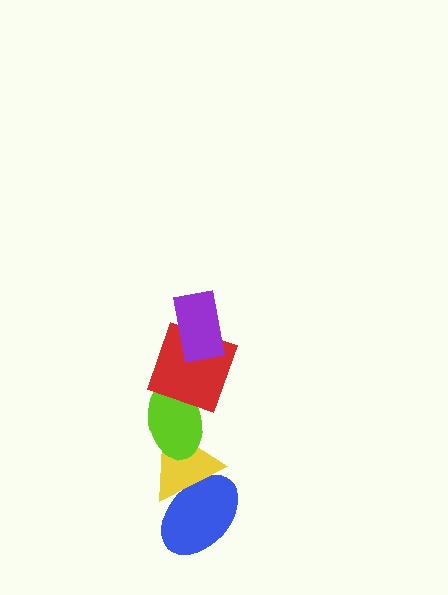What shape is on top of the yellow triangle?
The lime ellipse is on top of the yellow triangle.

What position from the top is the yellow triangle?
The yellow triangle is 4th from the top.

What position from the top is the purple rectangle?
The purple rectangle is 1st from the top.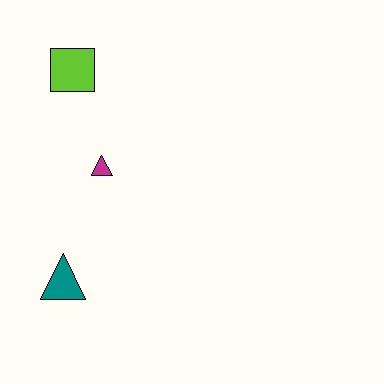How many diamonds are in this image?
There are no diamonds.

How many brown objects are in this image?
There are no brown objects.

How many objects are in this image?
There are 3 objects.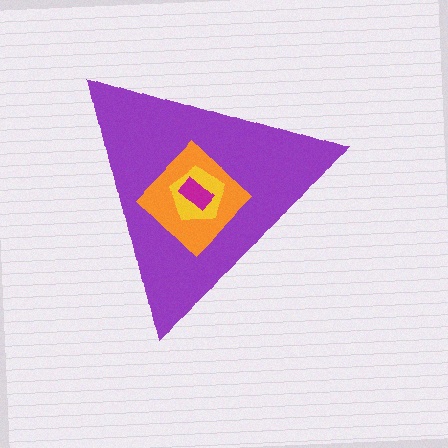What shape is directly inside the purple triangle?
The orange diamond.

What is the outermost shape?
The purple triangle.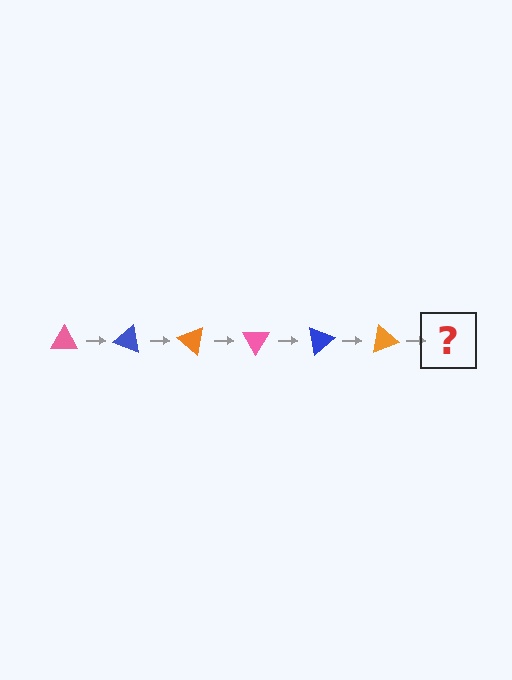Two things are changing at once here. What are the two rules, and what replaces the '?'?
The two rules are that it rotates 20 degrees each step and the color cycles through pink, blue, and orange. The '?' should be a pink triangle, rotated 120 degrees from the start.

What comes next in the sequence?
The next element should be a pink triangle, rotated 120 degrees from the start.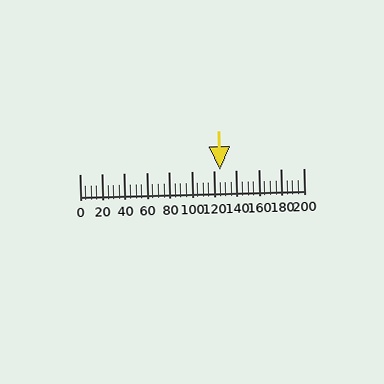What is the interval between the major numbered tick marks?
The major tick marks are spaced 20 units apart.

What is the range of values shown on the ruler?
The ruler shows values from 0 to 200.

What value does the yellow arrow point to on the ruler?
The yellow arrow points to approximately 125.